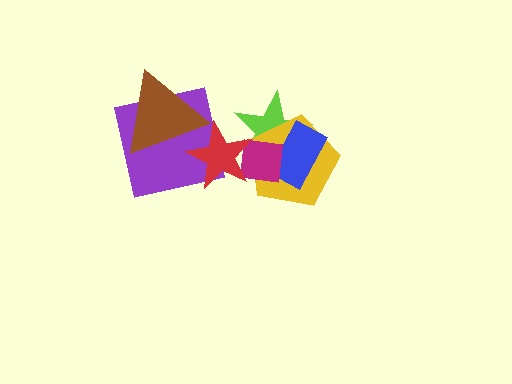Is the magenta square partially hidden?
Yes, it is partially covered by another shape.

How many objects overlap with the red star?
5 objects overlap with the red star.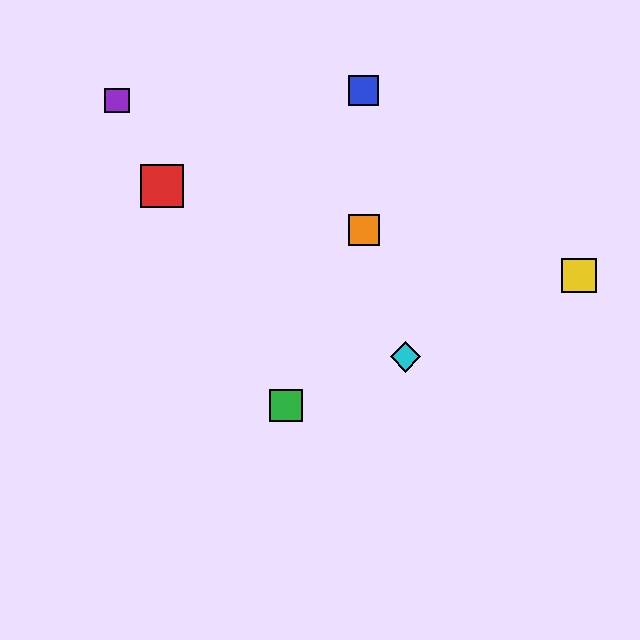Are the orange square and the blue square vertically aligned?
Yes, both are at x≈364.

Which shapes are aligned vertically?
The blue square, the orange square are aligned vertically.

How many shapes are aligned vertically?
2 shapes (the blue square, the orange square) are aligned vertically.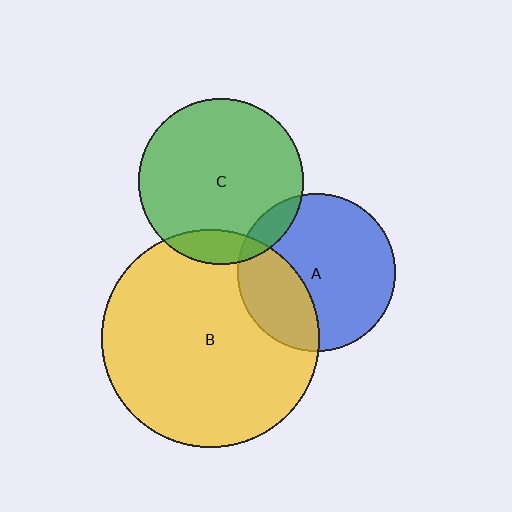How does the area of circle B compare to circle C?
Approximately 1.7 times.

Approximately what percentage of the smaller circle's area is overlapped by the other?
Approximately 10%.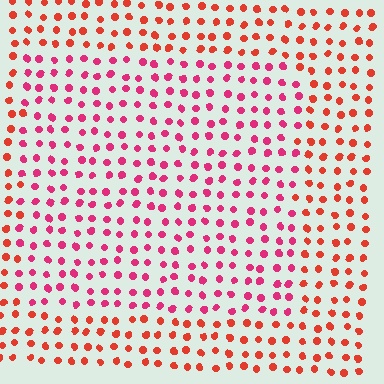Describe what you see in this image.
The image is filled with small red elements in a uniform arrangement. A rectangle-shaped region is visible where the elements are tinted to a slightly different hue, forming a subtle color boundary.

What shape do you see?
I see a rectangle.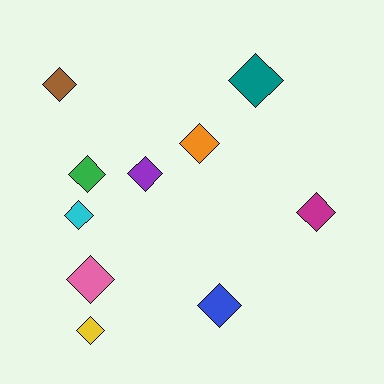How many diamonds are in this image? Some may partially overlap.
There are 10 diamonds.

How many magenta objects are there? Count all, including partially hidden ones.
There is 1 magenta object.